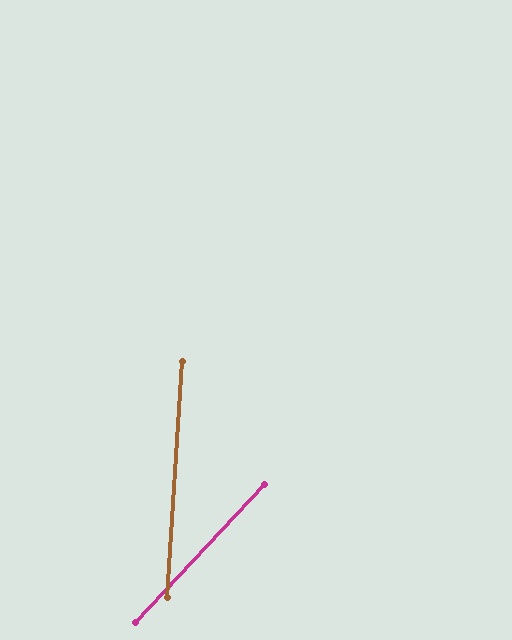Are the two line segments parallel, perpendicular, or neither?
Neither parallel nor perpendicular — they differ by about 39°.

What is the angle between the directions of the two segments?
Approximately 39 degrees.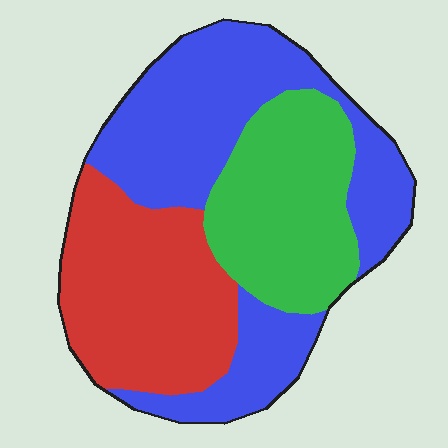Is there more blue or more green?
Blue.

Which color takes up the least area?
Green, at roughly 25%.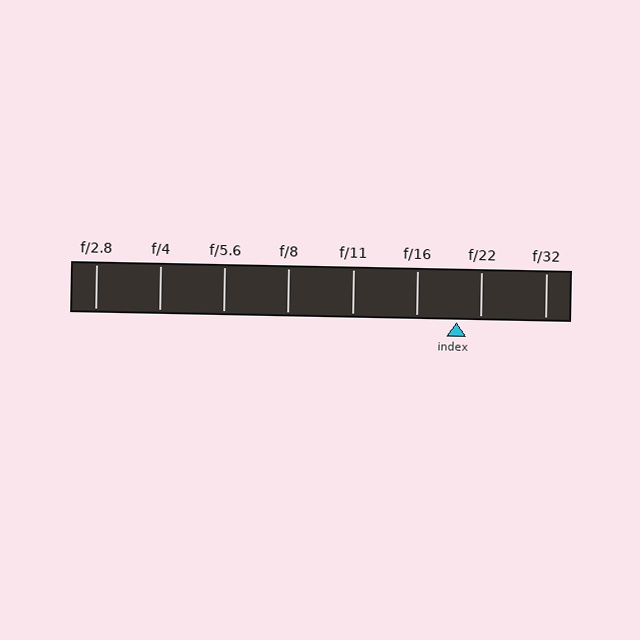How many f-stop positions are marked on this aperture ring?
There are 8 f-stop positions marked.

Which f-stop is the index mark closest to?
The index mark is closest to f/22.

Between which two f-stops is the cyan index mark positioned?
The index mark is between f/16 and f/22.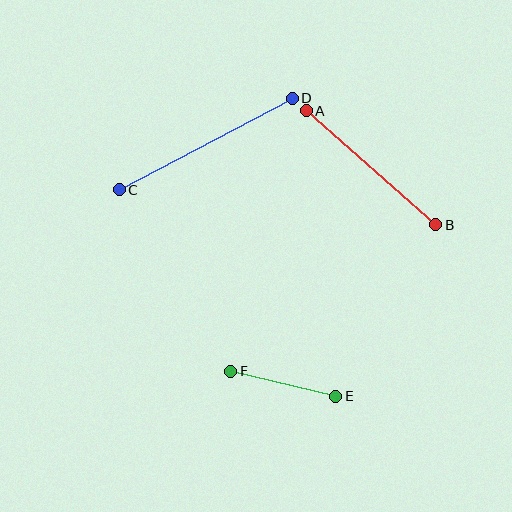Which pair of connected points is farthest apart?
Points C and D are farthest apart.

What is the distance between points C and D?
The distance is approximately 195 pixels.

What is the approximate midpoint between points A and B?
The midpoint is at approximately (371, 168) pixels.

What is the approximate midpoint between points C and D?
The midpoint is at approximately (206, 144) pixels.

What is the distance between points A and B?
The distance is approximately 172 pixels.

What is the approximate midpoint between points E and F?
The midpoint is at approximately (283, 384) pixels.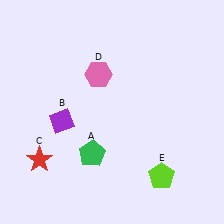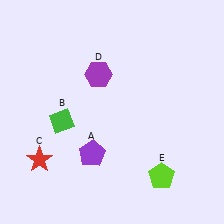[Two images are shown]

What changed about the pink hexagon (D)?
In Image 1, D is pink. In Image 2, it changed to purple.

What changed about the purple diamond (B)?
In Image 1, B is purple. In Image 2, it changed to green.